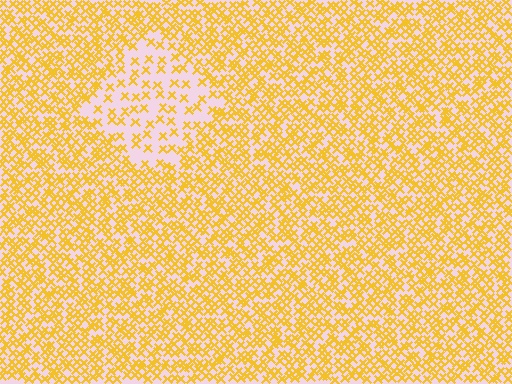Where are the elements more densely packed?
The elements are more densely packed outside the diamond boundary.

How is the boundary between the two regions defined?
The boundary is defined by a change in element density (approximately 2.5x ratio). All elements are the same color, size, and shape.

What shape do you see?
I see a diamond.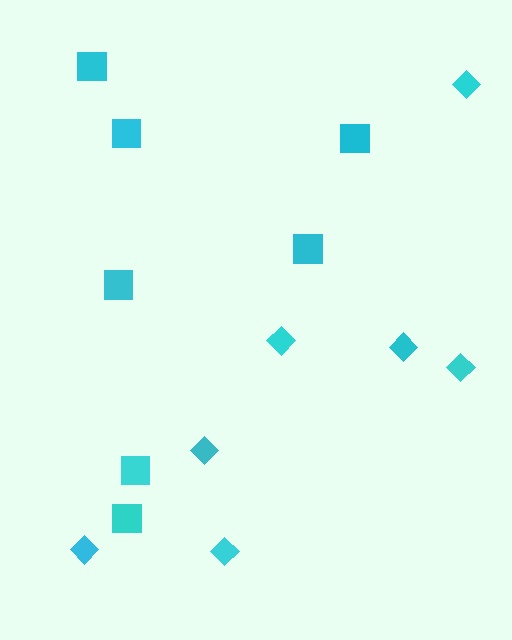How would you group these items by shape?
There are 2 groups: one group of squares (7) and one group of diamonds (7).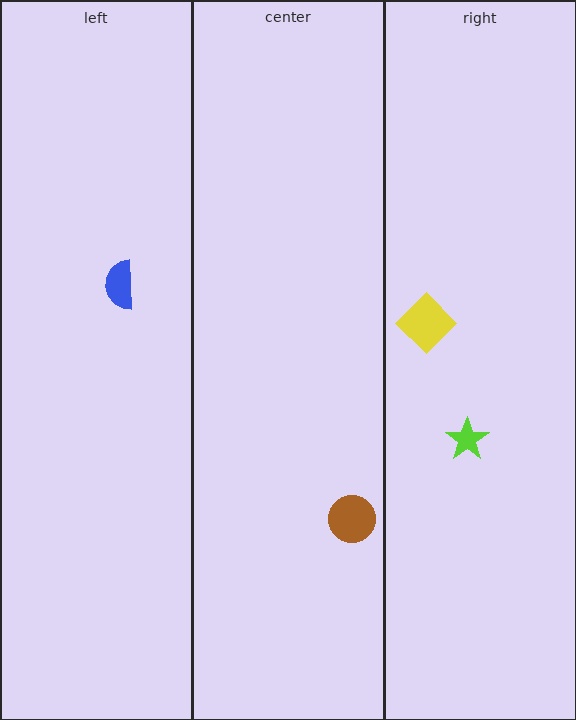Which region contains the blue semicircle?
The left region.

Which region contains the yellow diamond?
The right region.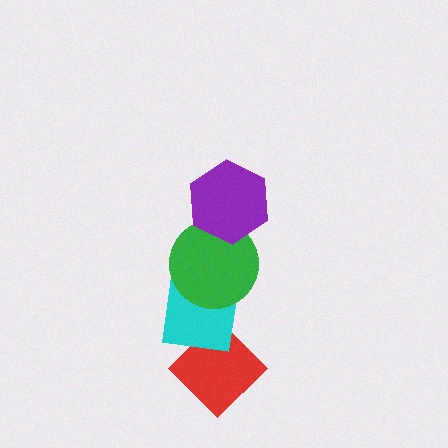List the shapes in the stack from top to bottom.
From top to bottom: the purple hexagon, the green circle, the cyan square, the red diamond.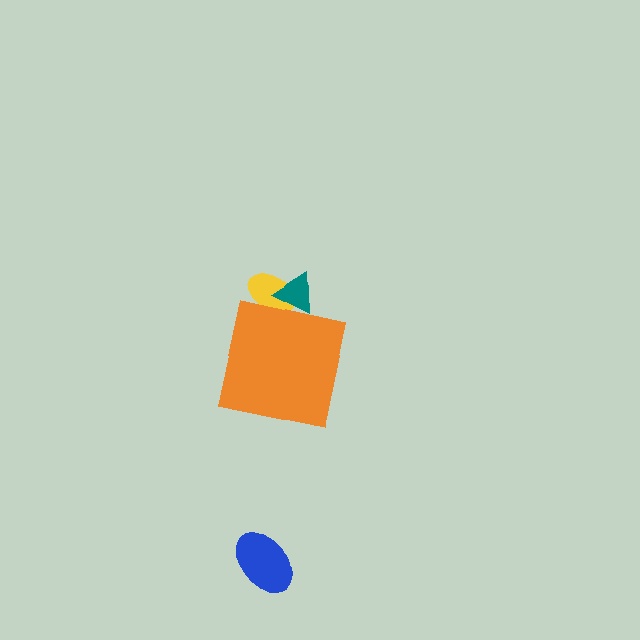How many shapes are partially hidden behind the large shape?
2 shapes are partially hidden.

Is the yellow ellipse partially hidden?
Yes, the yellow ellipse is partially hidden behind the orange square.